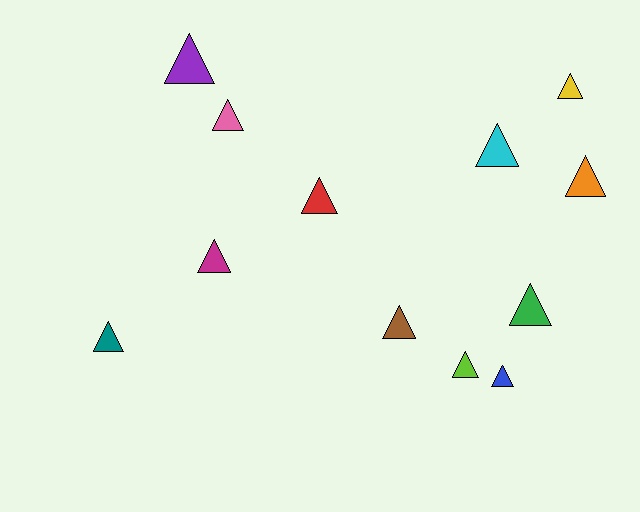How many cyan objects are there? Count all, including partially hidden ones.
There is 1 cyan object.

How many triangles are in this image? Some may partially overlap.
There are 12 triangles.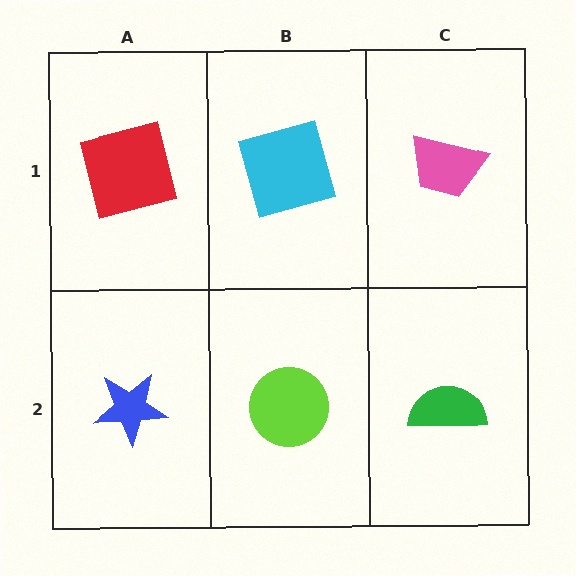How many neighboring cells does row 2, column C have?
2.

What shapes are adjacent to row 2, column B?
A cyan square (row 1, column B), a blue star (row 2, column A), a green semicircle (row 2, column C).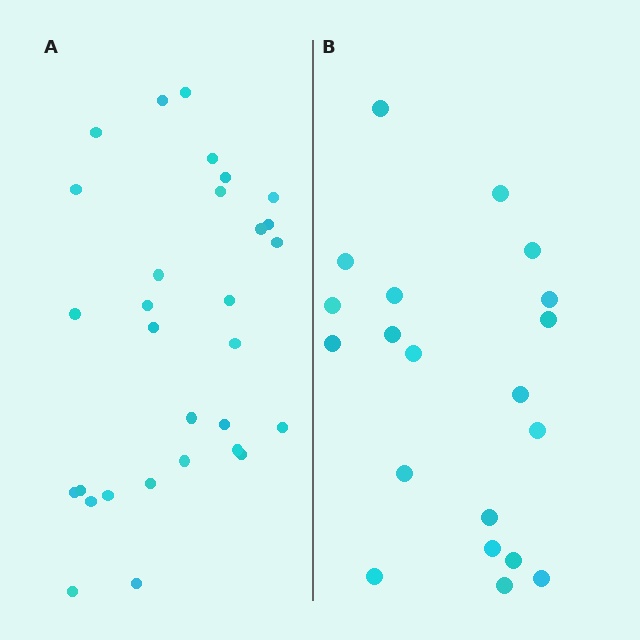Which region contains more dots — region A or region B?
Region A (the left region) has more dots.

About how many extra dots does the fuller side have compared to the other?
Region A has roughly 10 or so more dots than region B.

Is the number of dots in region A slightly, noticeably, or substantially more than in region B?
Region A has substantially more. The ratio is roughly 1.5 to 1.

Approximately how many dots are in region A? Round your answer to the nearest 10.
About 30 dots.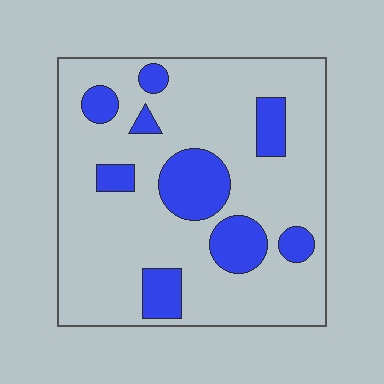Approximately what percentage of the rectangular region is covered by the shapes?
Approximately 20%.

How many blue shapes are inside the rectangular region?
9.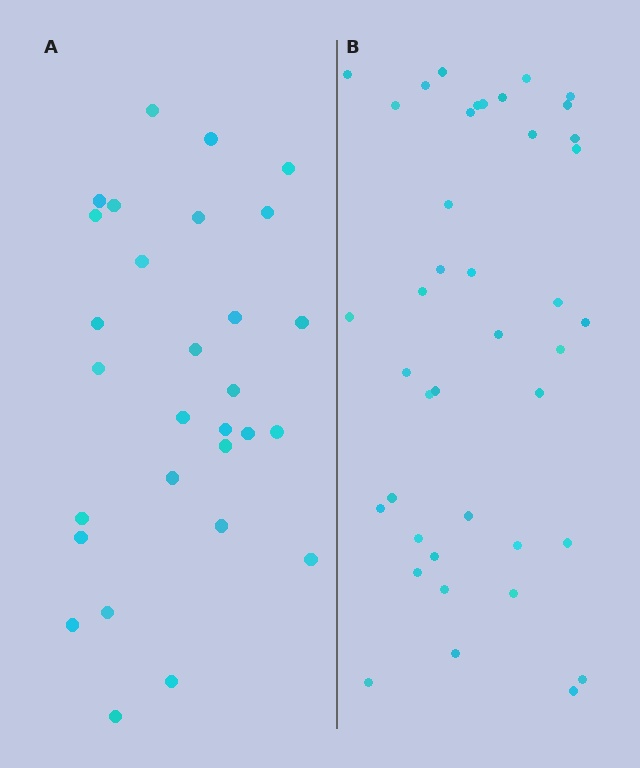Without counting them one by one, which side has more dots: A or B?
Region B (the right region) has more dots.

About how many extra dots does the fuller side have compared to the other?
Region B has roughly 12 or so more dots than region A.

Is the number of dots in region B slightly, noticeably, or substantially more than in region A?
Region B has noticeably more, but not dramatically so. The ratio is roughly 1.4 to 1.